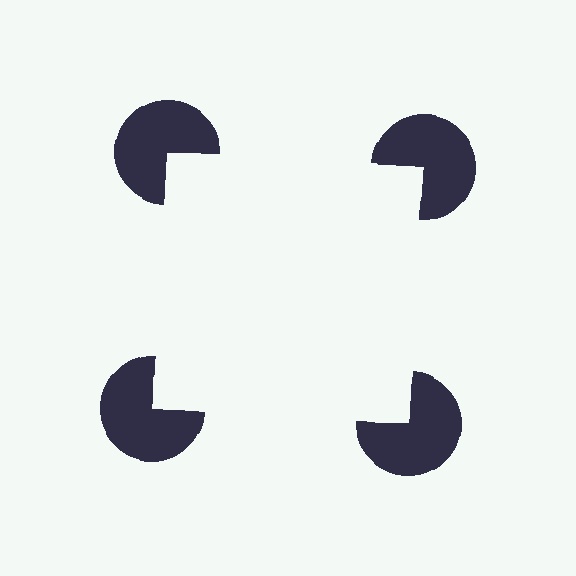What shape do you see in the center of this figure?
An illusory square — its edges are inferred from the aligned wedge cuts in the pac-man discs, not physically drawn.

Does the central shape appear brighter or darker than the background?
It typically appears slightly brighter than the background, even though no actual brightness change is drawn.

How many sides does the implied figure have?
4 sides.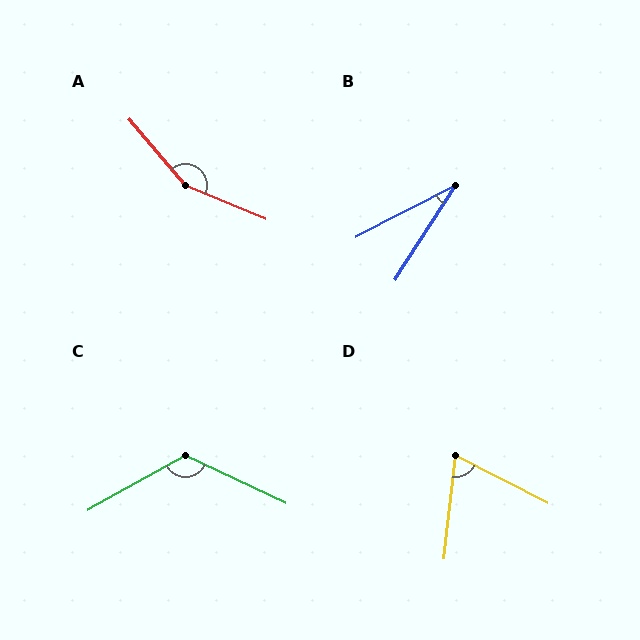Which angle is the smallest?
B, at approximately 30 degrees.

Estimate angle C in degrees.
Approximately 126 degrees.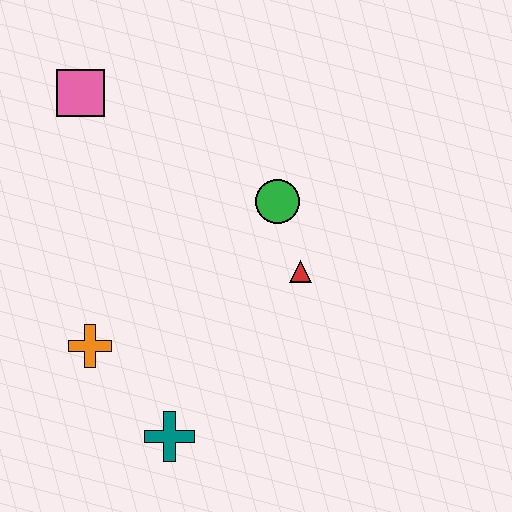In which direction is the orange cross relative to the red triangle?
The orange cross is to the left of the red triangle.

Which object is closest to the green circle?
The red triangle is closest to the green circle.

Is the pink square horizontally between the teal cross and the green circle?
No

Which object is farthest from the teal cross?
The pink square is farthest from the teal cross.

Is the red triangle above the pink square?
No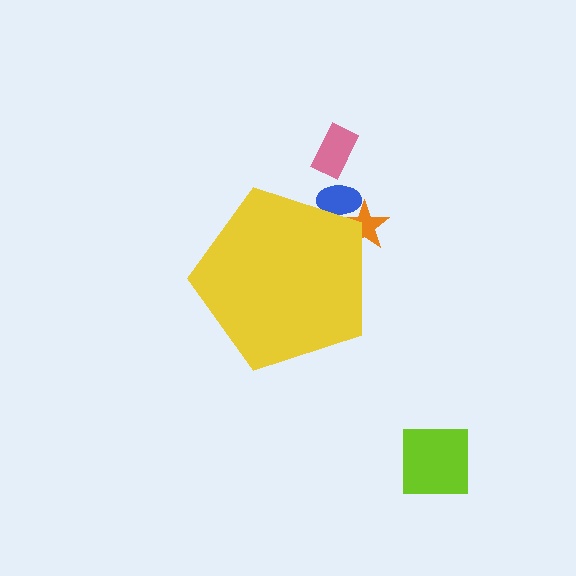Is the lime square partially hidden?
No, the lime square is fully visible.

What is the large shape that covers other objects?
A yellow pentagon.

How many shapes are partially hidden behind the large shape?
2 shapes are partially hidden.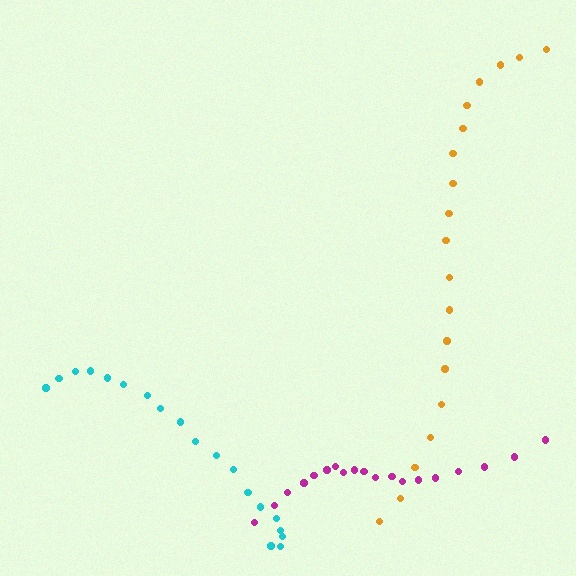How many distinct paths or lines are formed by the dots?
There are 3 distinct paths.